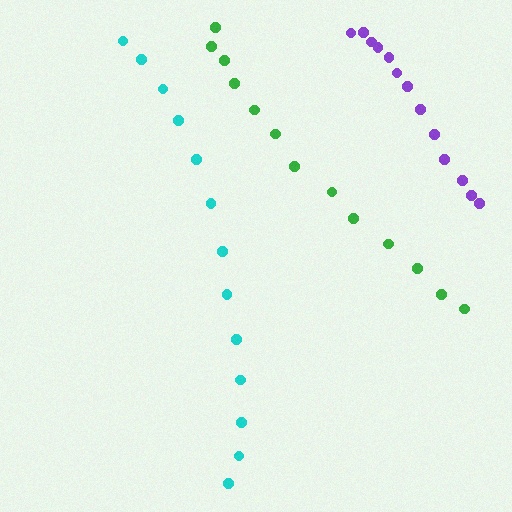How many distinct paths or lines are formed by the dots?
There are 3 distinct paths.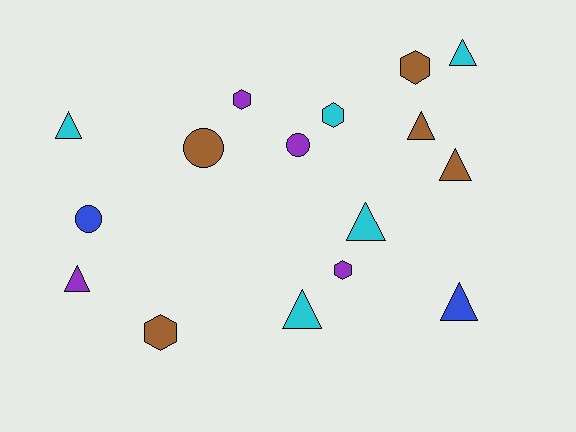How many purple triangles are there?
There is 1 purple triangle.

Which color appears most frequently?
Brown, with 5 objects.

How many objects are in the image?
There are 16 objects.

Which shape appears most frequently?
Triangle, with 8 objects.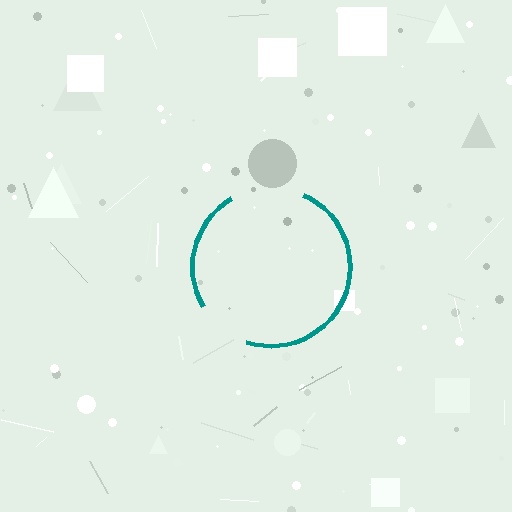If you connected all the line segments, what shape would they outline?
They would outline a circle.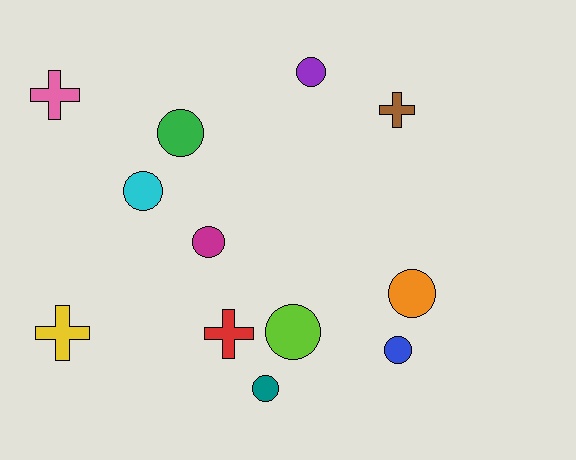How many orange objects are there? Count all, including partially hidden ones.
There is 1 orange object.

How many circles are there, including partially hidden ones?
There are 8 circles.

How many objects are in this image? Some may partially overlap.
There are 12 objects.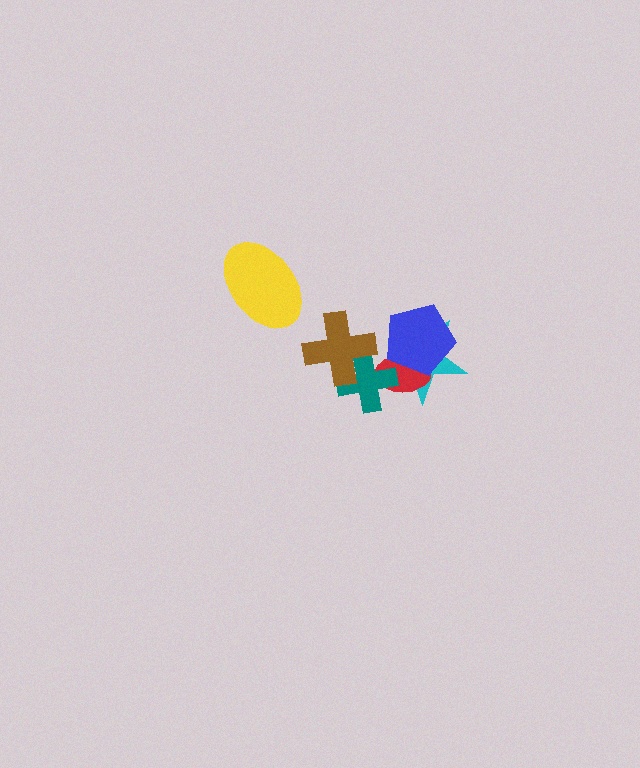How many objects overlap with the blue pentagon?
2 objects overlap with the blue pentagon.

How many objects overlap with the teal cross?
3 objects overlap with the teal cross.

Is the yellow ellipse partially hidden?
No, no other shape covers it.